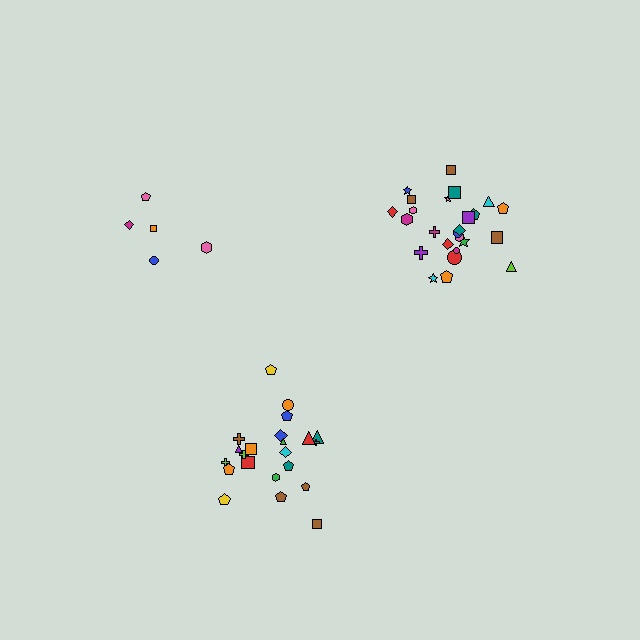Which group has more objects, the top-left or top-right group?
The top-right group.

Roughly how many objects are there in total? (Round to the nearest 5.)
Roughly 50 objects in total.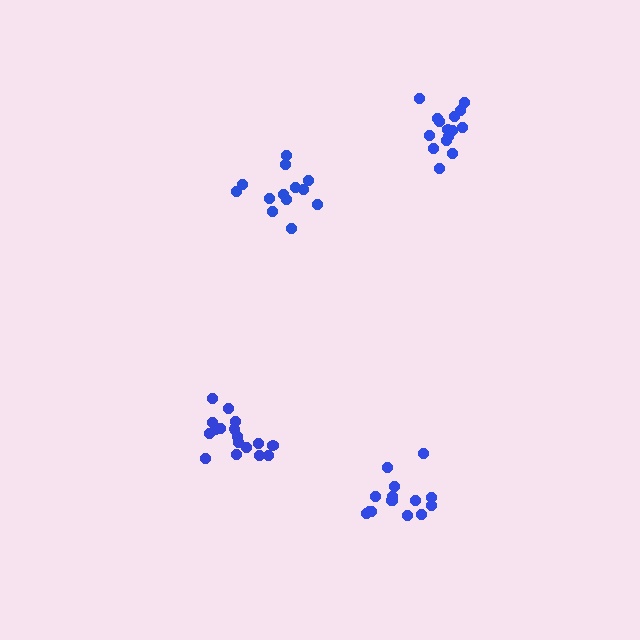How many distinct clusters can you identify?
There are 4 distinct clusters.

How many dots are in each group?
Group 1: 16 dots, Group 2: 19 dots, Group 3: 15 dots, Group 4: 13 dots (63 total).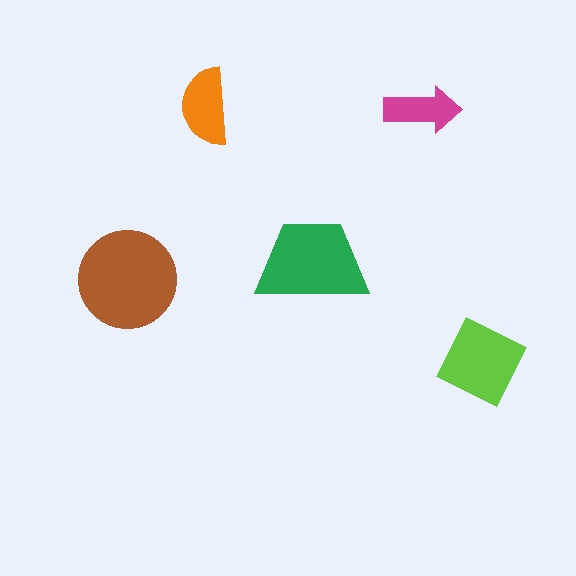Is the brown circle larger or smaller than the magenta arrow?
Larger.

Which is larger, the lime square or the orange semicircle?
The lime square.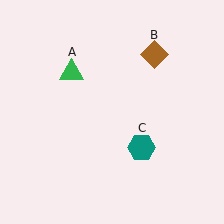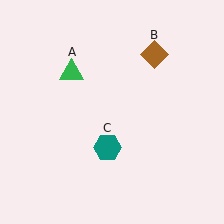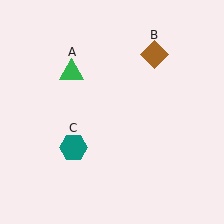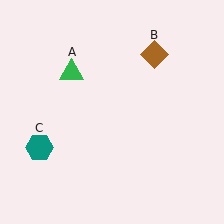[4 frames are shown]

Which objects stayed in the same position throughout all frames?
Green triangle (object A) and brown diamond (object B) remained stationary.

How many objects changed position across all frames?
1 object changed position: teal hexagon (object C).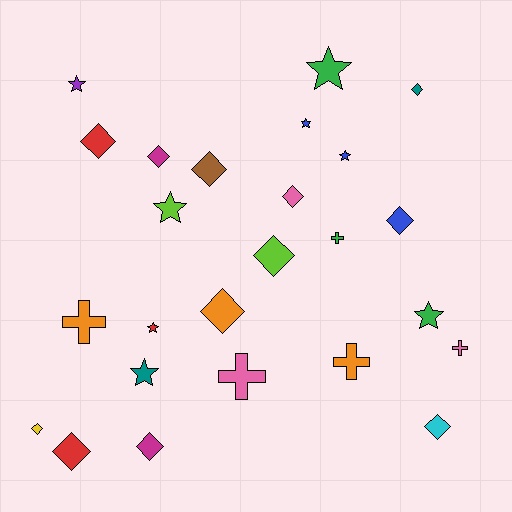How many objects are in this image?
There are 25 objects.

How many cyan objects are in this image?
There is 1 cyan object.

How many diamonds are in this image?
There are 12 diamonds.